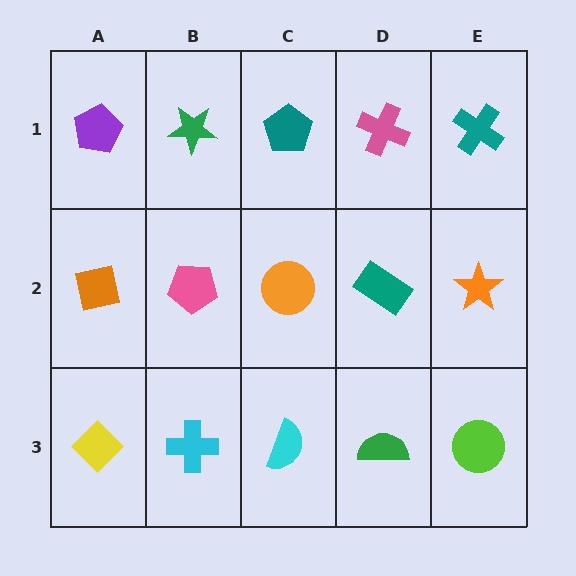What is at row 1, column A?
A purple pentagon.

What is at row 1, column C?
A teal pentagon.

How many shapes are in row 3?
5 shapes.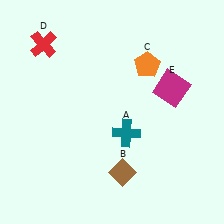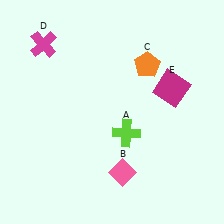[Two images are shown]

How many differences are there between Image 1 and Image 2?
There are 3 differences between the two images.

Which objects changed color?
A changed from teal to lime. B changed from brown to pink. D changed from red to magenta.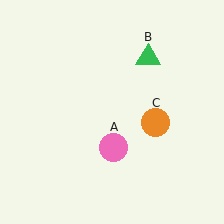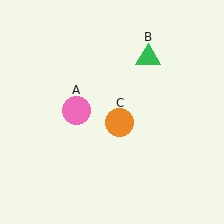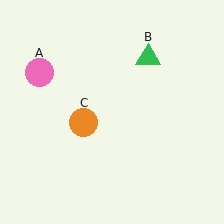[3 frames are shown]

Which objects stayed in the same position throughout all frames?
Green triangle (object B) remained stationary.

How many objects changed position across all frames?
2 objects changed position: pink circle (object A), orange circle (object C).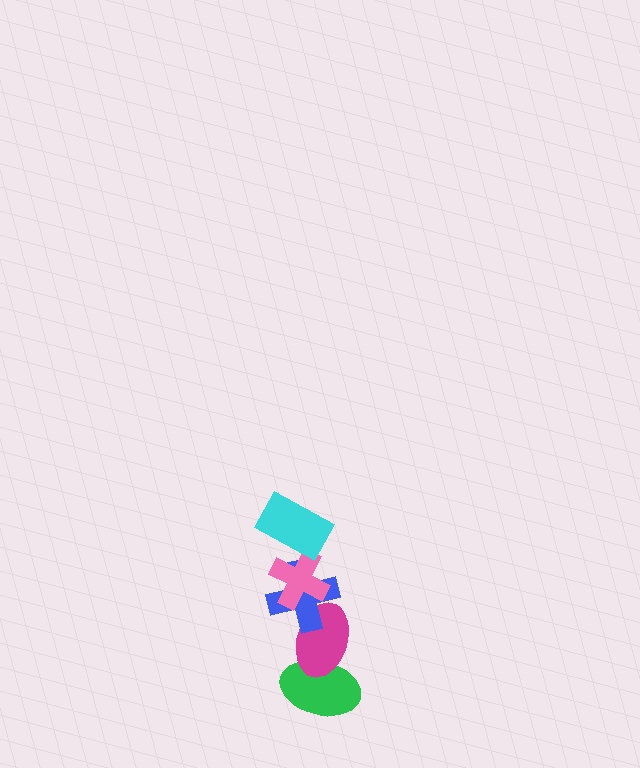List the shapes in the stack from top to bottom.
From top to bottom: the cyan rectangle, the pink cross, the blue cross, the magenta ellipse, the green ellipse.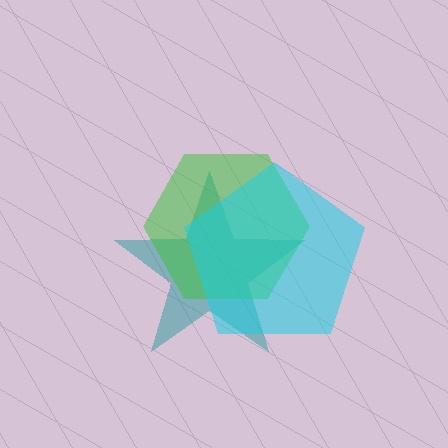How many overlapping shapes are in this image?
There are 3 overlapping shapes in the image.